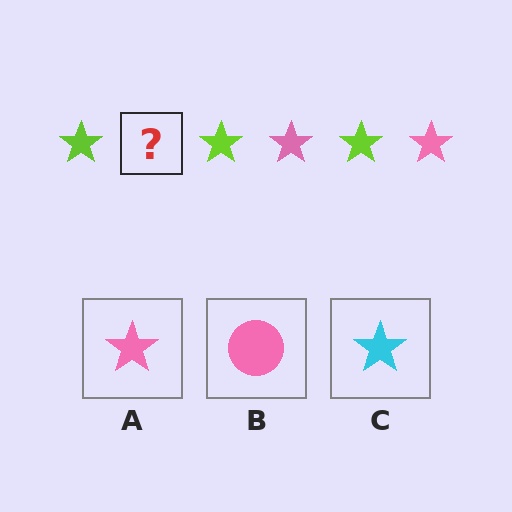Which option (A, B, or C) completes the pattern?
A.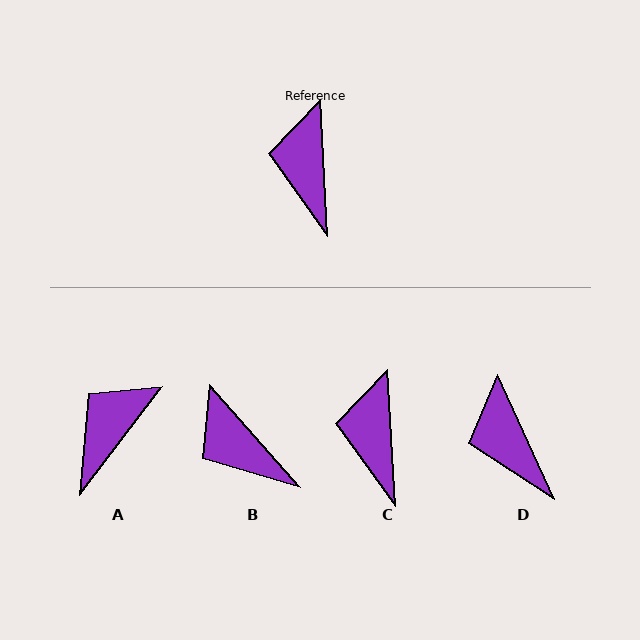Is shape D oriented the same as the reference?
No, it is off by about 21 degrees.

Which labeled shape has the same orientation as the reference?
C.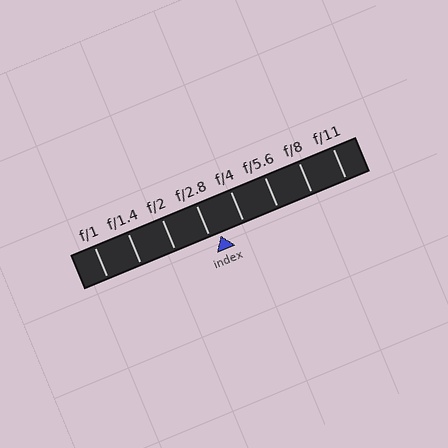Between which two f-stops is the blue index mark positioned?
The index mark is between f/2.8 and f/4.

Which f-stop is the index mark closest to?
The index mark is closest to f/2.8.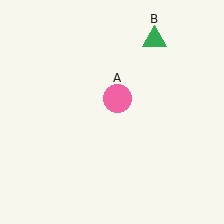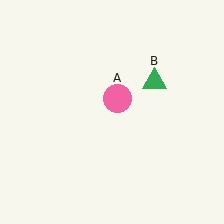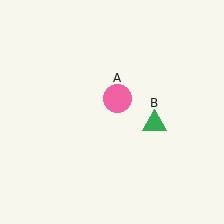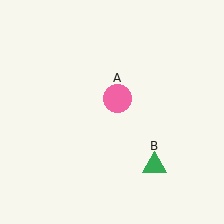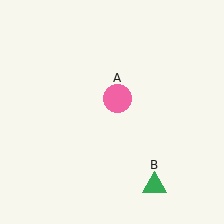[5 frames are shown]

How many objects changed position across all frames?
1 object changed position: green triangle (object B).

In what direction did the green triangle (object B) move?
The green triangle (object B) moved down.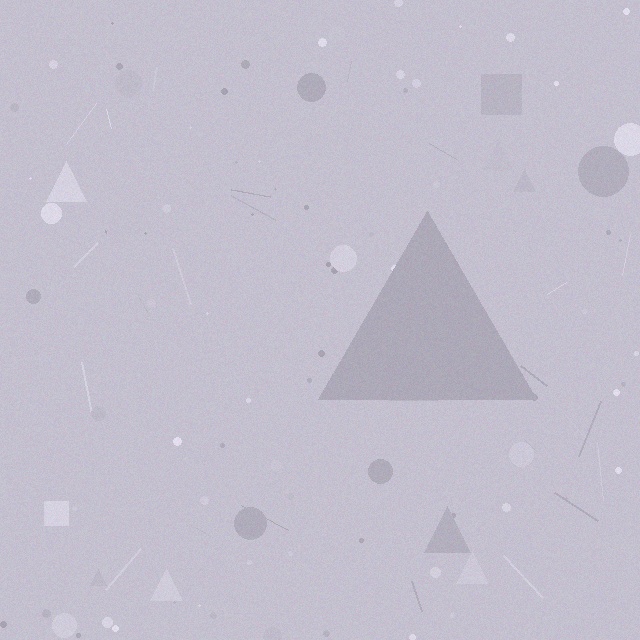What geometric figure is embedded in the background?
A triangle is embedded in the background.